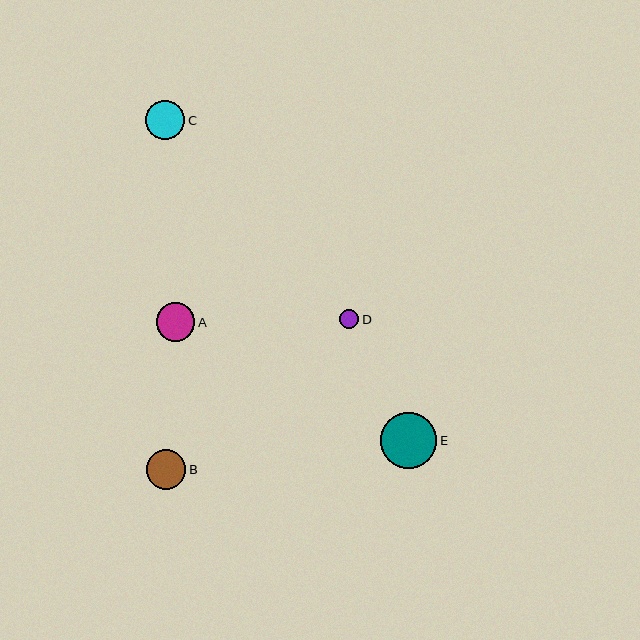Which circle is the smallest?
Circle D is the smallest with a size of approximately 19 pixels.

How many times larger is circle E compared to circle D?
Circle E is approximately 2.9 times the size of circle D.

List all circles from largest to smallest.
From largest to smallest: E, C, B, A, D.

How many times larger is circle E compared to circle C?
Circle E is approximately 1.4 times the size of circle C.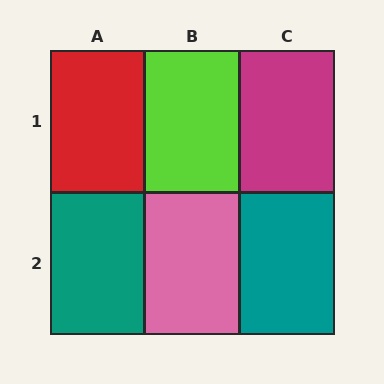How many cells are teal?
2 cells are teal.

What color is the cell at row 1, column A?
Red.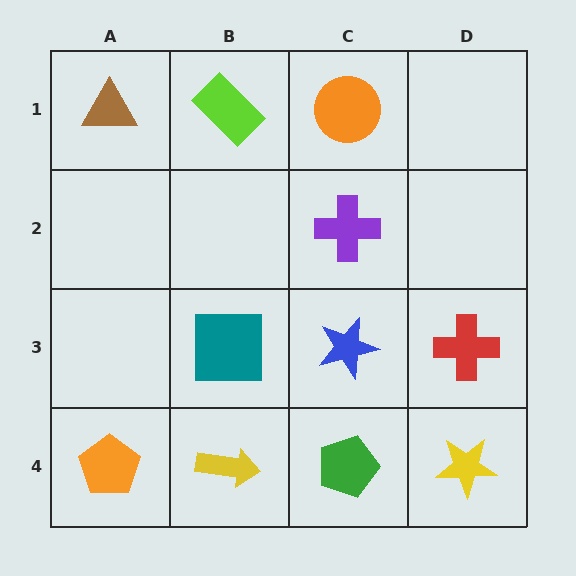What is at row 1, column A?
A brown triangle.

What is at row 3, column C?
A blue star.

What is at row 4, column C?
A green pentagon.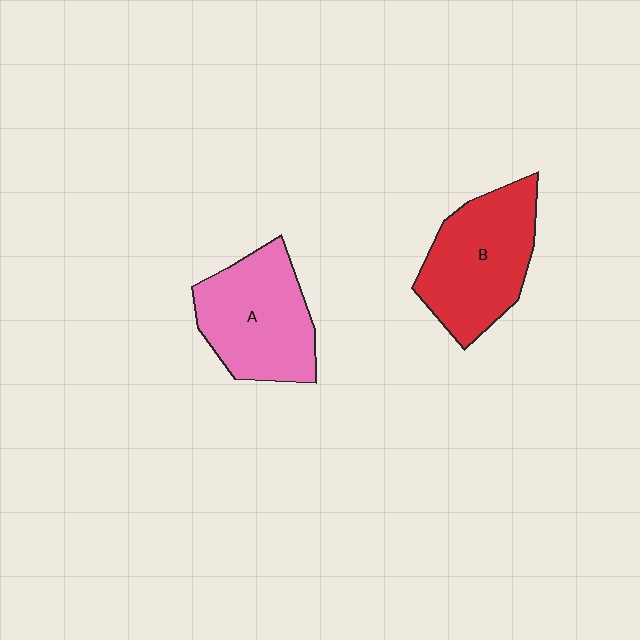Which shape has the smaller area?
Shape A (pink).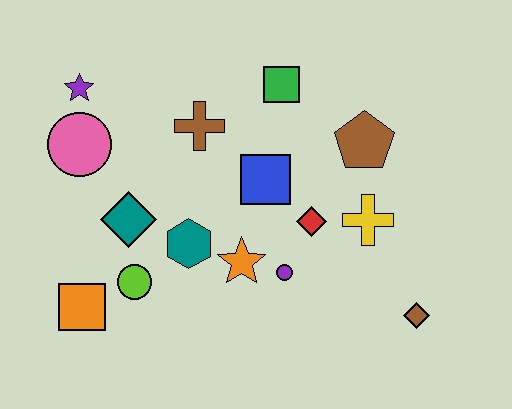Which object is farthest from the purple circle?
The purple star is farthest from the purple circle.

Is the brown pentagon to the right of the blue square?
Yes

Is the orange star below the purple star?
Yes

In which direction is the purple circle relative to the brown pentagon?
The purple circle is below the brown pentagon.